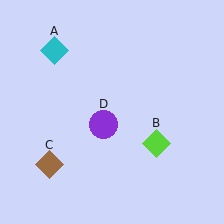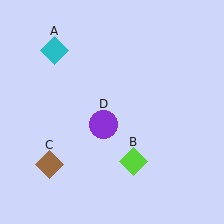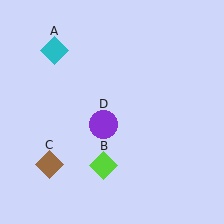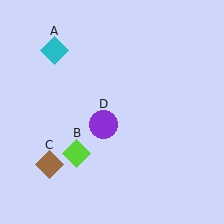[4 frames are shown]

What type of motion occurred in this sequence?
The lime diamond (object B) rotated clockwise around the center of the scene.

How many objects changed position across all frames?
1 object changed position: lime diamond (object B).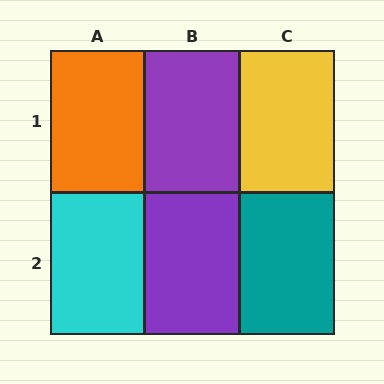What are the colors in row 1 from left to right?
Orange, purple, yellow.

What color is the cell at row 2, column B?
Purple.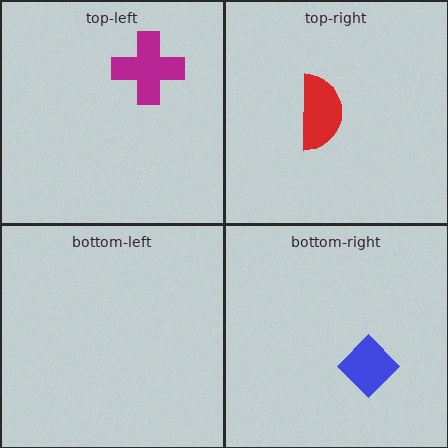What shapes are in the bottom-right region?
The blue diamond.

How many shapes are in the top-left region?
1.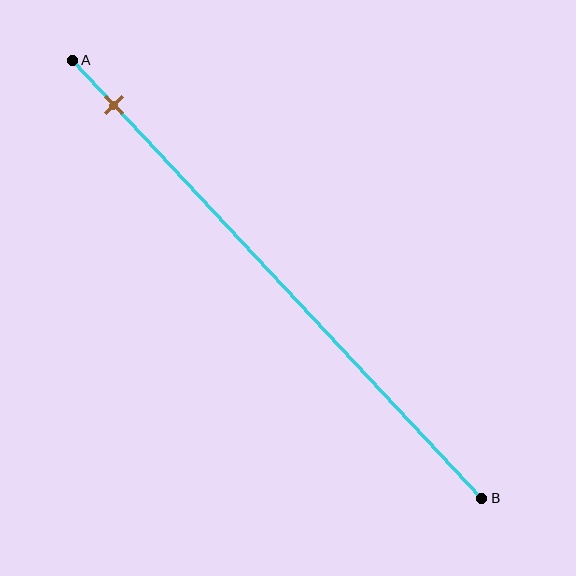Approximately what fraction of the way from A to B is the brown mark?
The brown mark is approximately 10% of the way from A to B.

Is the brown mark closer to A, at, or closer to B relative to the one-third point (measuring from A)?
The brown mark is closer to point A than the one-third point of segment AB.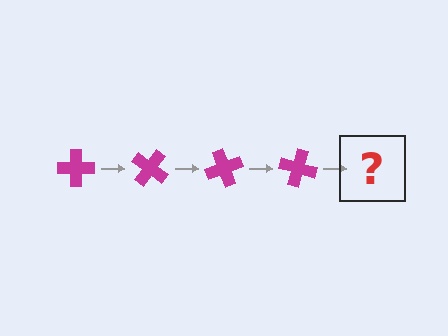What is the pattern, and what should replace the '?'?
The pattern is that the cross rotates 35 degrees each step. The '?' should be a magenta cross rotated 140 degrees.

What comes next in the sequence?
The next element should be a magenta cross rotated 140 degrees.